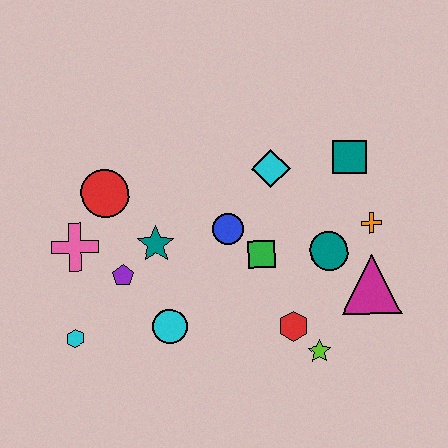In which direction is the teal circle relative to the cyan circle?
The teal circle is to the right of the cyan circle.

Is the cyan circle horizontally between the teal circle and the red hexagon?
No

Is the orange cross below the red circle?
Yes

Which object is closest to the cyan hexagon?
The purple pentagon is closest to the cyan hexagon.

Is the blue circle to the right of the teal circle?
No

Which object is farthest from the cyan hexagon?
The teal square is farthest from the cyan hexagon.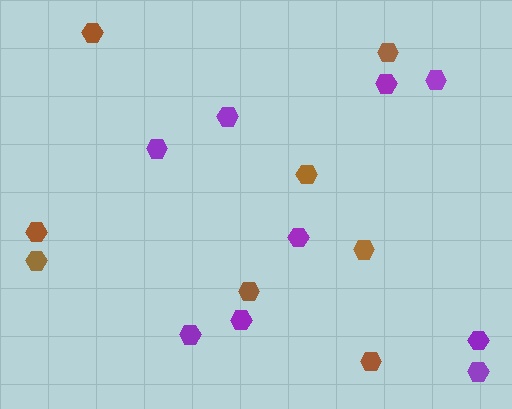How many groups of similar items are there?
There are 2 groups: one group of brown hexagons (8) and one group of purple hexagons (9).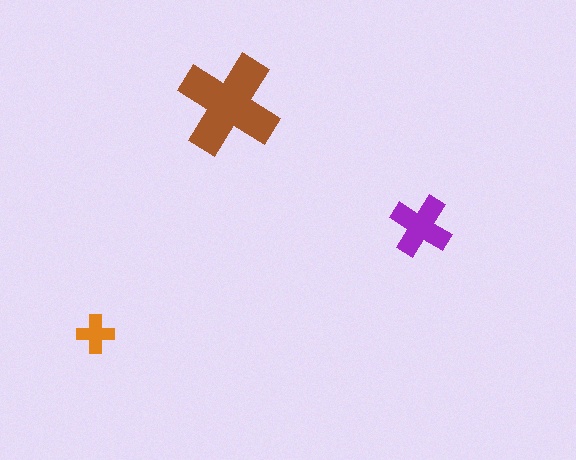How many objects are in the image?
There are 3 objects in the image.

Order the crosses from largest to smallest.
the brown one, the purple one, the orange one.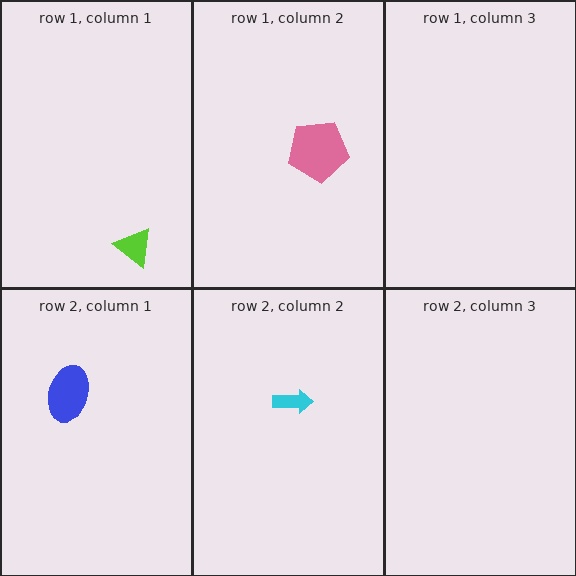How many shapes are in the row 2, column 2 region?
1.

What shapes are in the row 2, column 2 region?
The cyan arrow.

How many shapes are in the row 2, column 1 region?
1.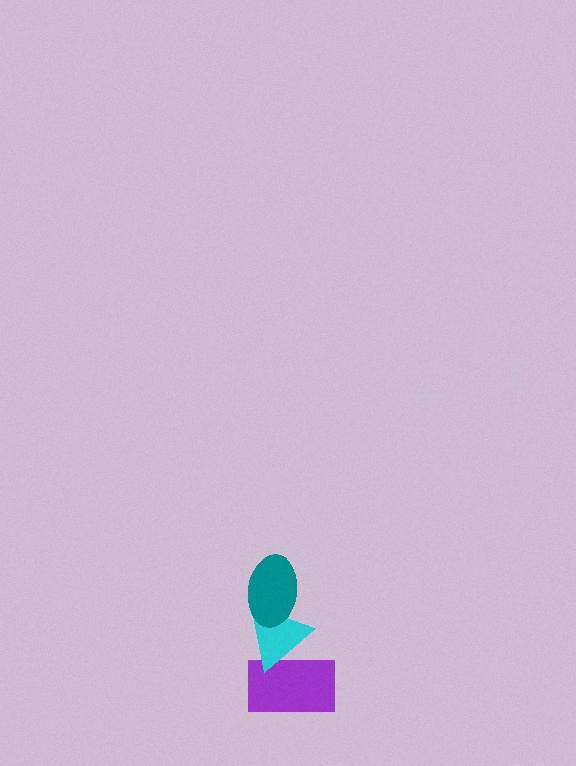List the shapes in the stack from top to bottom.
From top to bottom: the teal ellipse, the cyan triangle, the purple rectangle.